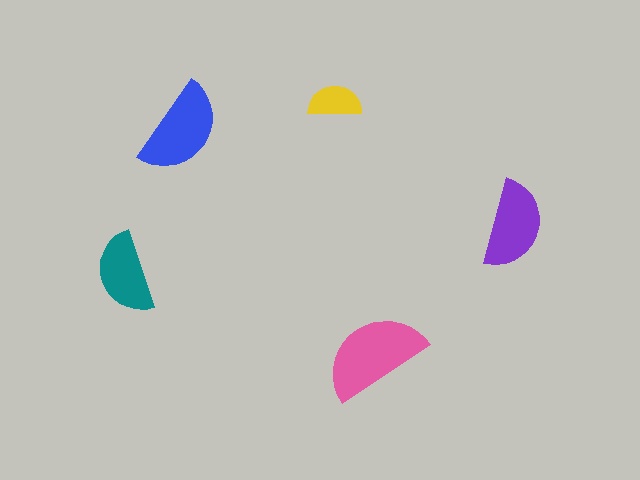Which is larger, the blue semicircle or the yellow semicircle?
The blue one.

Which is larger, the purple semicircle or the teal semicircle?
The purple one.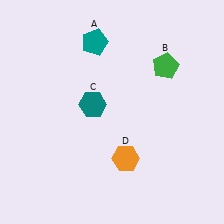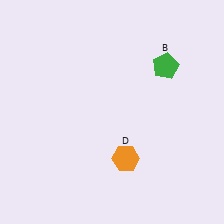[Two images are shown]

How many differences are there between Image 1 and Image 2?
There are 2 differences between the two images.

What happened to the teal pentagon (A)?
The teal pentagon (A) was removed in Image 2. It was in the top-left area of Image 1.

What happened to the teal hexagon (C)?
The teal hexagon (C) was removed in Image 2. It was in the top-left area of Image 1.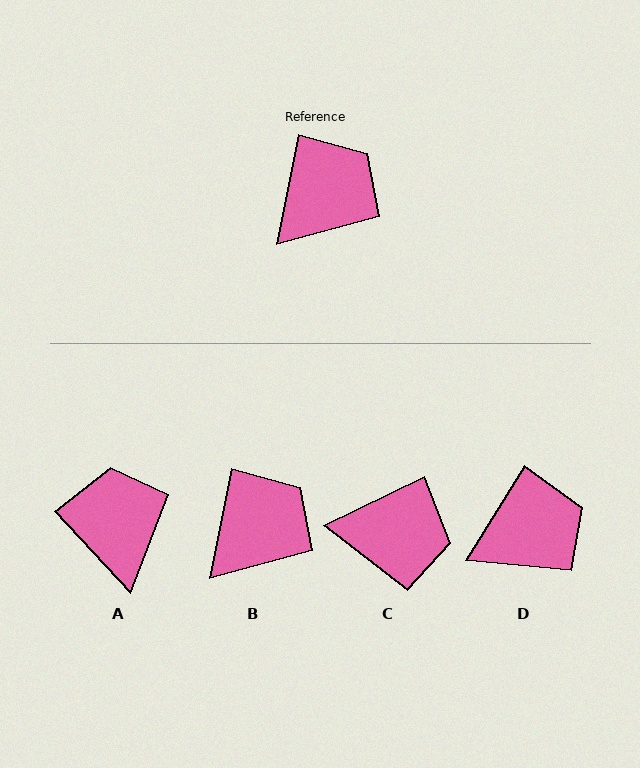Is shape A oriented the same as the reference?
No, it is off by about 54 degrees.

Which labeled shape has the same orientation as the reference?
B.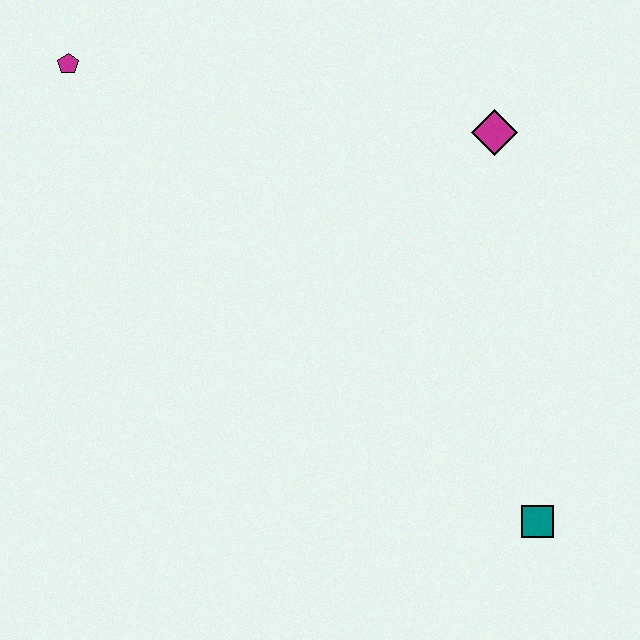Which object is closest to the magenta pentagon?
The magenta diamond is closest to the magenta pentagon.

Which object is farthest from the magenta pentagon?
The teal square is farthest from the magenta pentagon.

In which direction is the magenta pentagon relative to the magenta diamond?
The magenta pentagon is to the left of the magenta diamond.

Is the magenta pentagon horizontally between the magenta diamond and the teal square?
No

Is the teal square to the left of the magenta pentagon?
No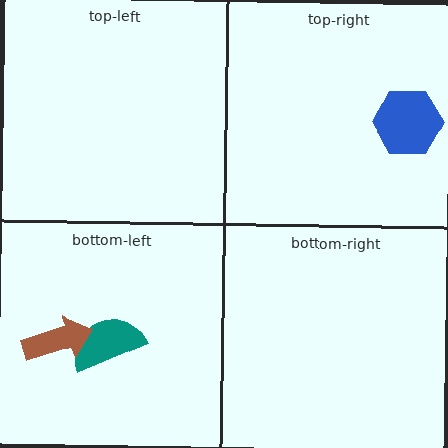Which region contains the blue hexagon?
The top-right region.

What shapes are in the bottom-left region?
The teal semicircle, the brown arrow.